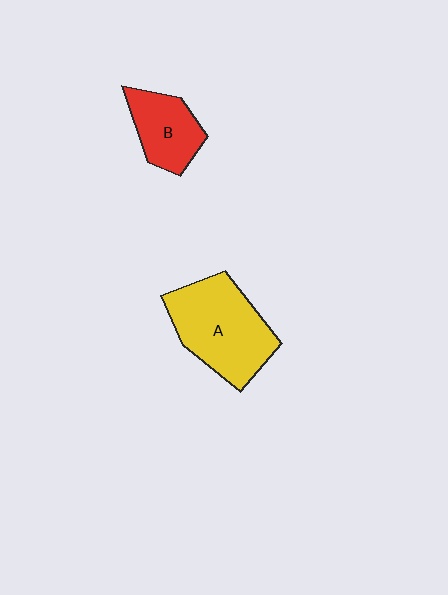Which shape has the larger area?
Shape A (yellow).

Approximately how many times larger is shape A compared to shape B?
Approximately 1.8 times.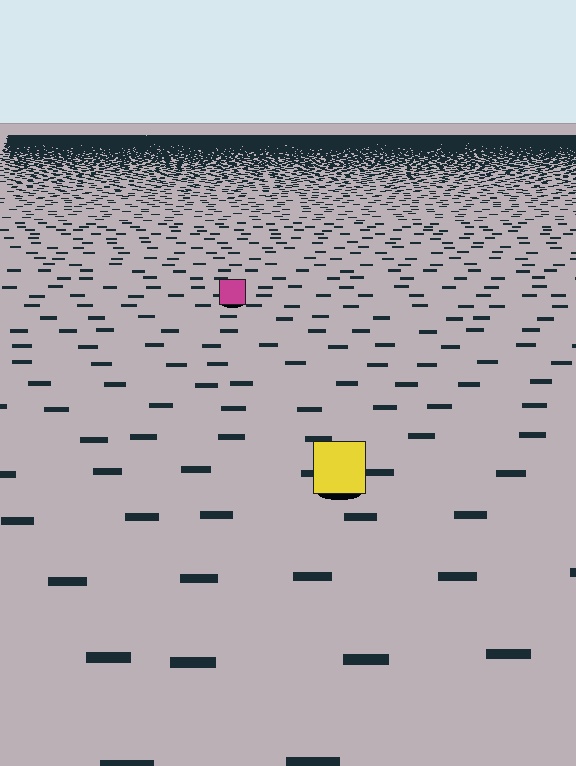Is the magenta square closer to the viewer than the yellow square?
No. The yellow square is closer — you can tell from the texture gradient: the ground texture is coarser near it.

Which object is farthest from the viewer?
The magenta square is farthest from the viewer. It appears smaller and the ground texture around it is denser.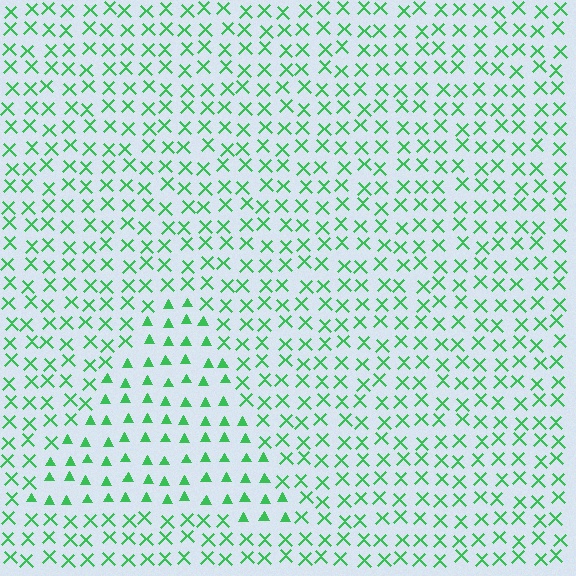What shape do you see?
I see a triangle.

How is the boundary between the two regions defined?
The boundary is defined by a change in element shape: triangles inside vs. X marks outside. All elements share the same color and spacing.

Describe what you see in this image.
The image is filled with small green elements arranged in a uniform grid. A triangle-shaped region contains triangles, while the surrounding area contains X marks. The boundary is defined purely by the change in element shape.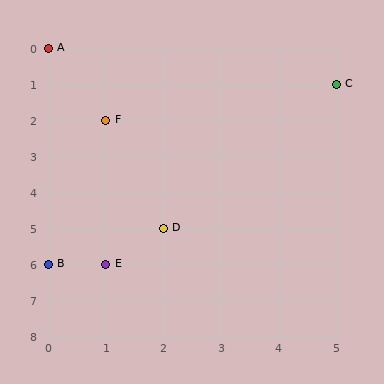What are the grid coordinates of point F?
Point F is at grid coordinates (1, 2).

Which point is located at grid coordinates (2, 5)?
Point D is at (2, 5).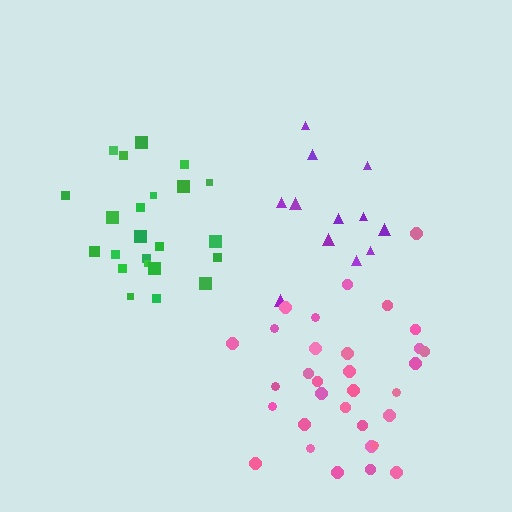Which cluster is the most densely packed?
Pink.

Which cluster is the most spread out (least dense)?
Purple.